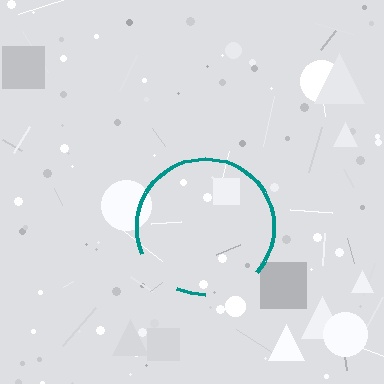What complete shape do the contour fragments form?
The contour fragments form a circle.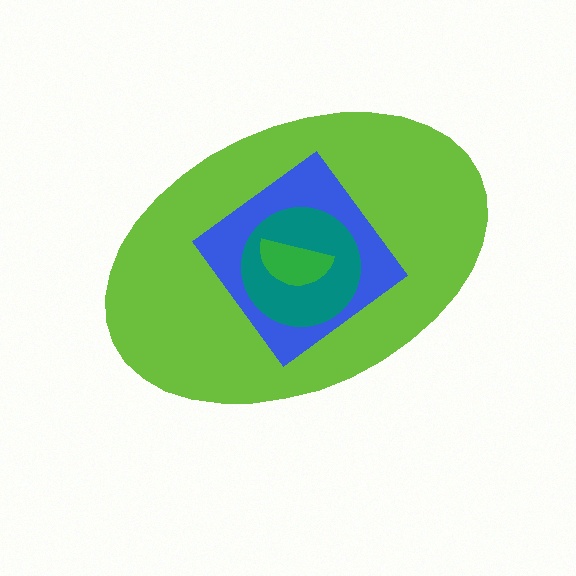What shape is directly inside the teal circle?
The green semicircle.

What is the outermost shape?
The lime ellipse.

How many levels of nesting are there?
4.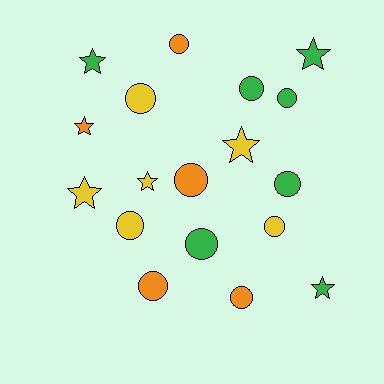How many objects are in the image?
There are 18 objects.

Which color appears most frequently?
Green, with 7 objects.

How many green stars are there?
There are 3 green stars.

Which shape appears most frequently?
Circle, with 11 objects.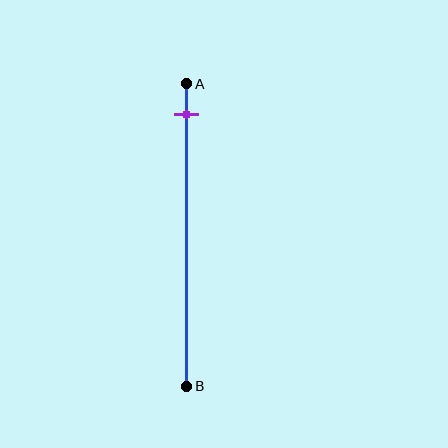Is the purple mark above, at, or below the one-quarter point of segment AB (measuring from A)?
The purple mark is above the one-quarter point of segment AB.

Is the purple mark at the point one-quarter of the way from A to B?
No, the mark is at about 10% from A, not at the 25% one-quarter point.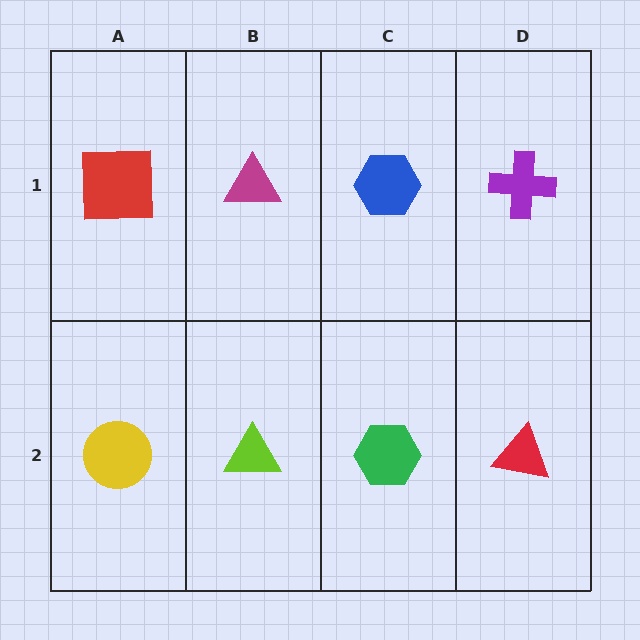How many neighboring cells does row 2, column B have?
3.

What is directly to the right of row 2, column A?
A lime triangle.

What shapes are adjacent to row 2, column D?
A purple cross (row 1, column D), a green hexagon (row 2, column C).